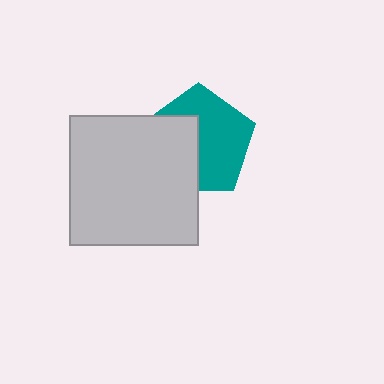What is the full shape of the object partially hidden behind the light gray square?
The partially hidden object is a teal pentagon.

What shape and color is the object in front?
The object in front is a light gray square.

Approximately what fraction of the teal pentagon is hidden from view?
Roughly 42% of the teal pentagon is hidden behind the light gray square.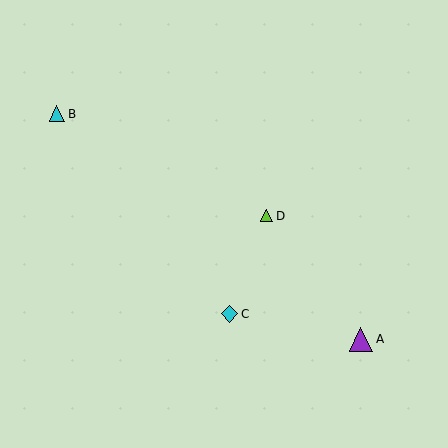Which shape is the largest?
The purple triangle (labeled A) is the largest.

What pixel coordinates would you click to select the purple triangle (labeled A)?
Click at (361, 340) to select the purple triangle A.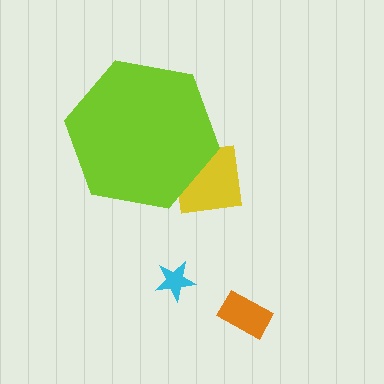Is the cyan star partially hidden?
No, the cyan star is fully visible.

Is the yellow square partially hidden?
Yes, the yellow square is partially hidden behind the lime hexagon.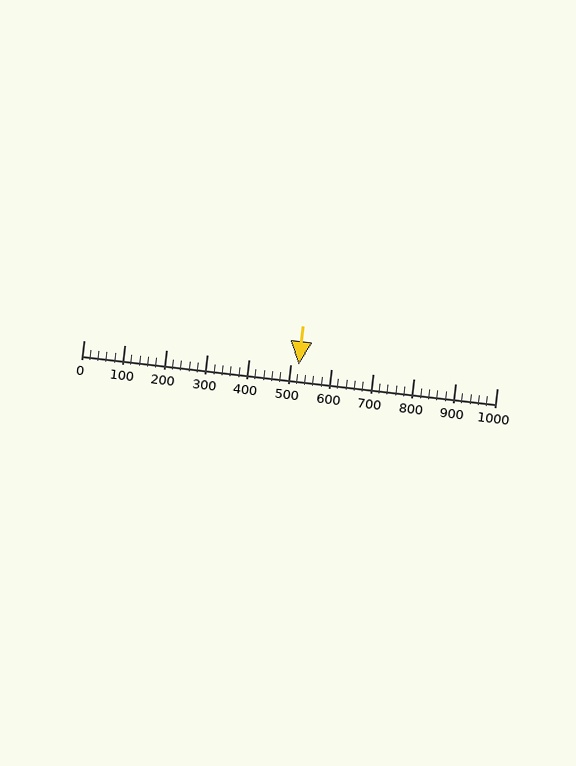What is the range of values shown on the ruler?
The ruler shows values from 0 to 1000.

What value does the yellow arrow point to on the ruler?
The yellow arrow points to approximately 520.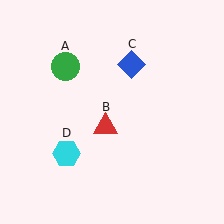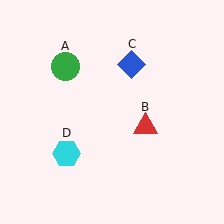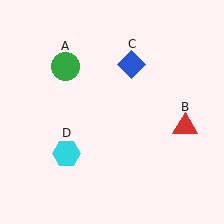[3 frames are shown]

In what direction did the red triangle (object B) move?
The red triangle (object B) moved right.